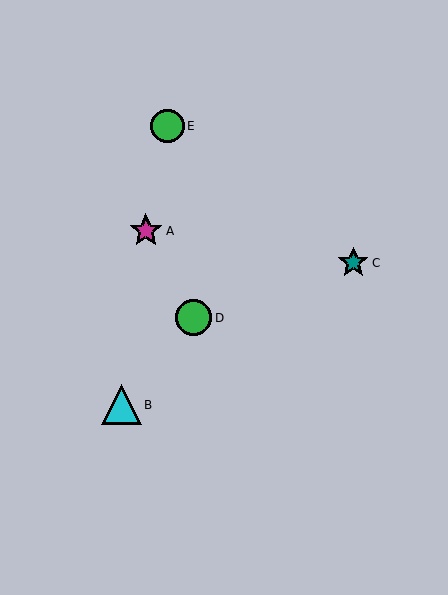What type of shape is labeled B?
Shape B is a cyan triangle.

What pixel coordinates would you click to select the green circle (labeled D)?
Click at (194, 318) to select the green circle D.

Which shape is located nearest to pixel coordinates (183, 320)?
The green circle (labeled D) at (194, 318) is nearest to that location.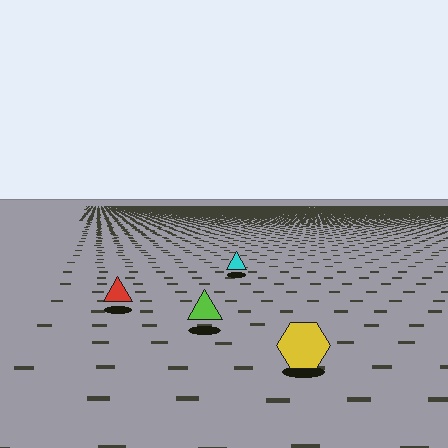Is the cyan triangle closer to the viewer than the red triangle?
No. The red triangle is closer — you can tell from the texture gradient: the ground texture is coarser near it.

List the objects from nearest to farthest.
From nearest to farthest: the yellow hexagon, the lime triangle, the red triangle, the cyan triangle.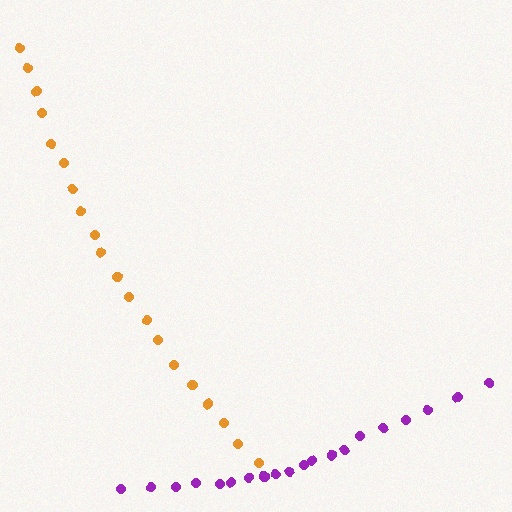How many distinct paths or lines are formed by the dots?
There are 2 distinct paths.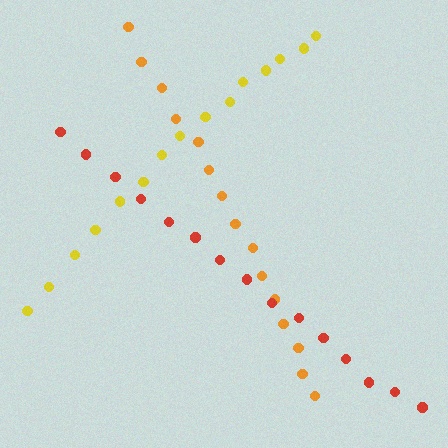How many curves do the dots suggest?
There are 3 distinct paths.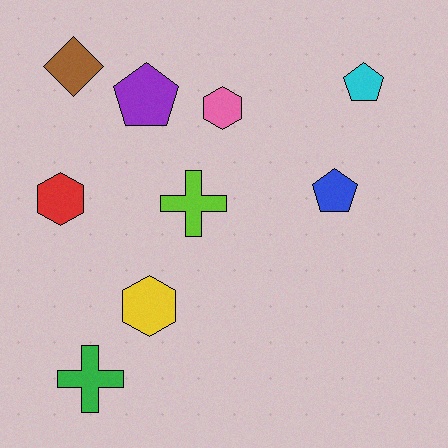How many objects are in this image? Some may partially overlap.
There are 9 objects.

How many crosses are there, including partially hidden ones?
There are 2 crosses.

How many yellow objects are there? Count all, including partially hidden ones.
There is 1 yellow object.